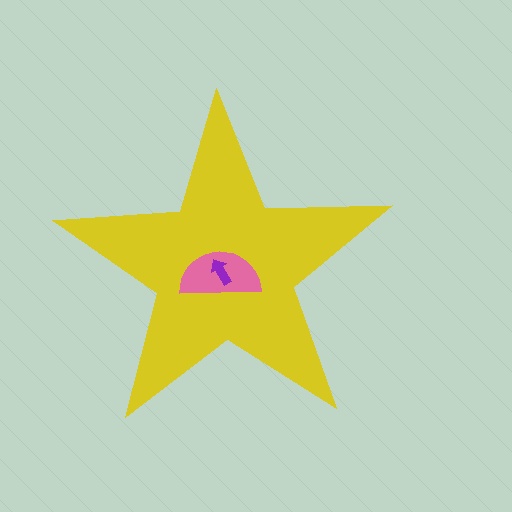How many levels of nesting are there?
3.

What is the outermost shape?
The yellow star.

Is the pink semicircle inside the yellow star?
Yes.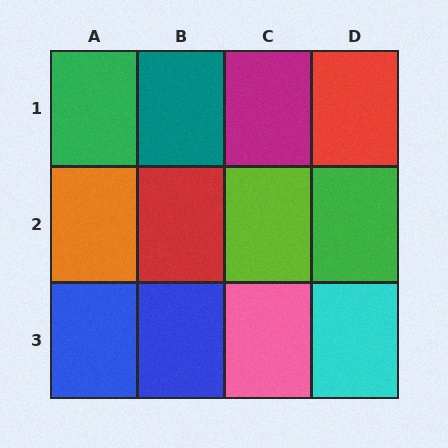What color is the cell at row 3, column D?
Cyan.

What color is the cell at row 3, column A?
Blue.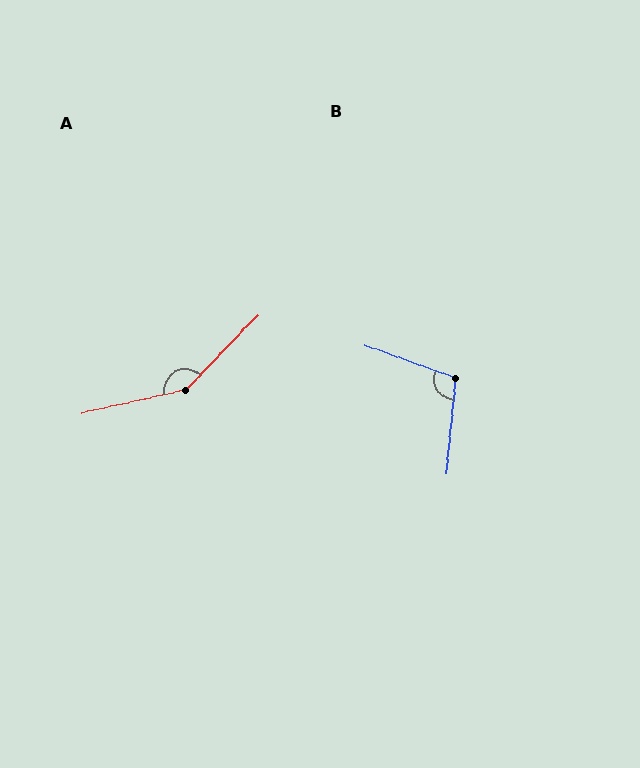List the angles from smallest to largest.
B (104°), A (147°).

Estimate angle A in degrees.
Approximately 147 degrees.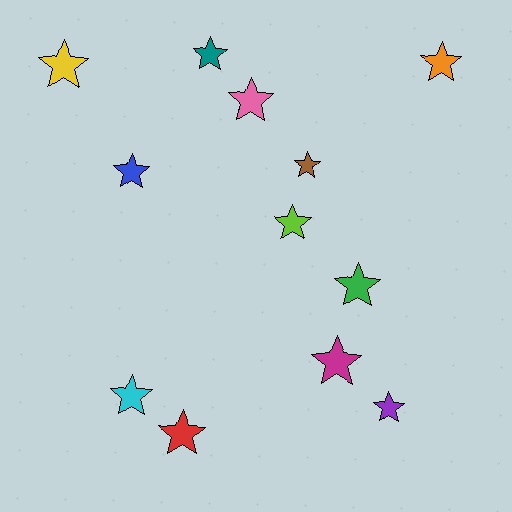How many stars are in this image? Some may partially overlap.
There are 12 stars.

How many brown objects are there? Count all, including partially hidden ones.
There is 1 brown object.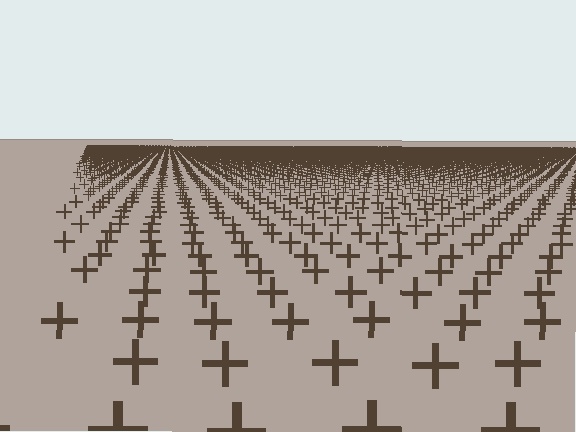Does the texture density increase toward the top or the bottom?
Density increases toward the top.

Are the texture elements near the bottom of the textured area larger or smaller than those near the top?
Larger. Near the bottom, elements are closer to the viewer and appear at a bigger on-screen size.